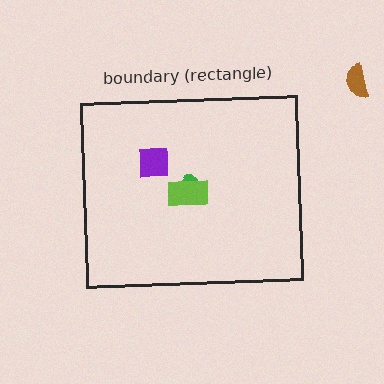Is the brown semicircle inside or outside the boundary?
Outside.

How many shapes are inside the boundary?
3 inside, 1 outside.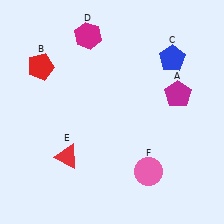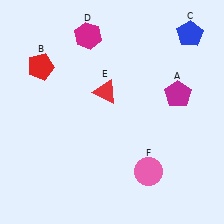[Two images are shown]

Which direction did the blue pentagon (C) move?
The blue pentagon (C) moved up.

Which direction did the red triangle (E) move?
The red triangle (E) moved up.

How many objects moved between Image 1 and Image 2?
2 objects moved between the two images.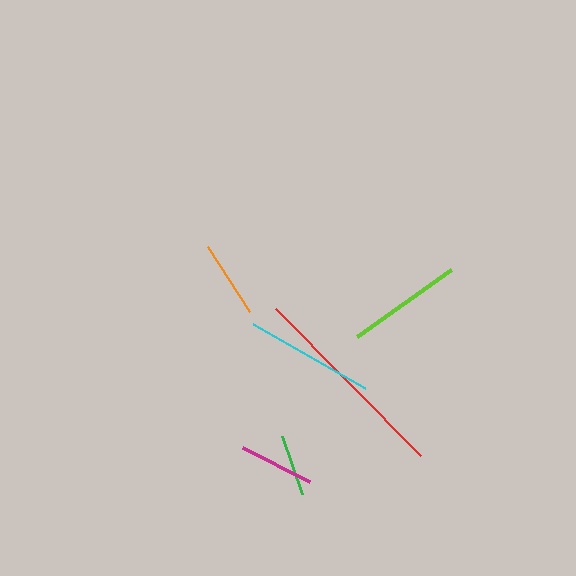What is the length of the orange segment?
The orange segment is approximately 77 pixels long.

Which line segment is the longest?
The red line is the longest at approximately 207 pixels.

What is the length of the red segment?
The red segment is approximately 207 pixels long.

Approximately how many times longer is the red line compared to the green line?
The red line is approximately 3.4 times the length of the green line.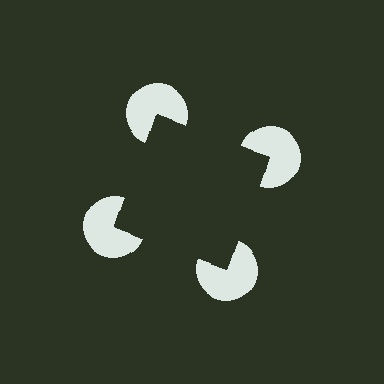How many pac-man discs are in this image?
There are 4 — one at each vertex of the illusory square.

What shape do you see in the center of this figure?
An illusory square — its edges are inferred from the aligned wedge cuts in the pac-man discs, not physically drawn.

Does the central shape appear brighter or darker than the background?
It typically appears slightly darker than the background, even though no actual brightness change is drawn.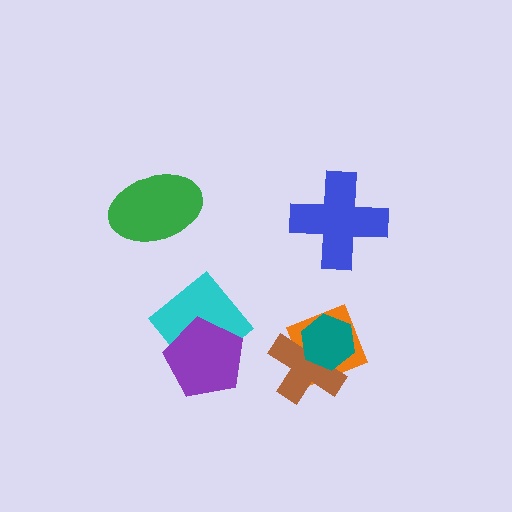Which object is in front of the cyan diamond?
The purple pentagon is in front of the cyan diamond.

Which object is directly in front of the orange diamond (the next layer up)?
The brown cross is directly in front of the orange diamond.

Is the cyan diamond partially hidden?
Yes, it is partially covered by another shape.